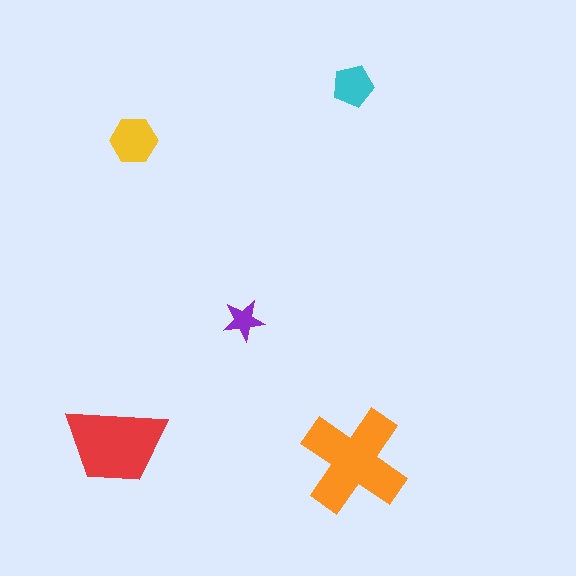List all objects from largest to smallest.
The orange cross, the red trapezoid, the yellow hexagon, the cyan pentagon, the purple star.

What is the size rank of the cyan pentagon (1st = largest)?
4th.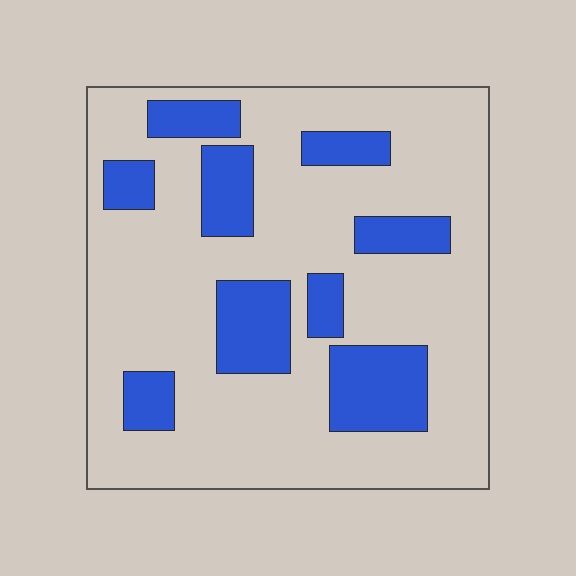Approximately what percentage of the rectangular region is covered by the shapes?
Approximately 25%.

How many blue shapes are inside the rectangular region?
9.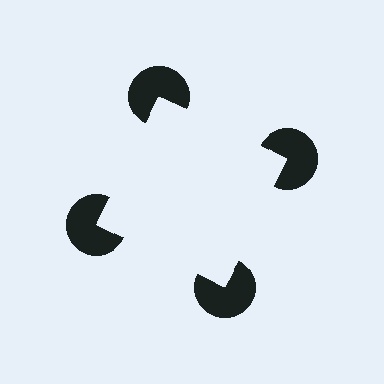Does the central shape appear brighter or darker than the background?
It typically appears slightly brighter than the background, even though no actual brightness change is drawn.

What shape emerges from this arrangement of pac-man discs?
An illusory square — its edges are inferred from the aligned wedge cuts in the pac-man discs, not physically drawn.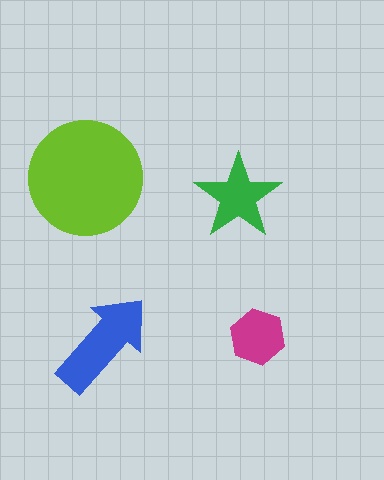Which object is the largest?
The lime circle.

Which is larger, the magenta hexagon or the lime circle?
The lime circle.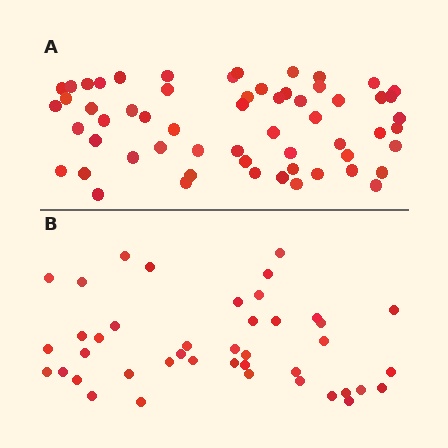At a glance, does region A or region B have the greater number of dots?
Region A (the top region) has more dots.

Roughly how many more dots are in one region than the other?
Region A has approximately 15 more dots than region B.